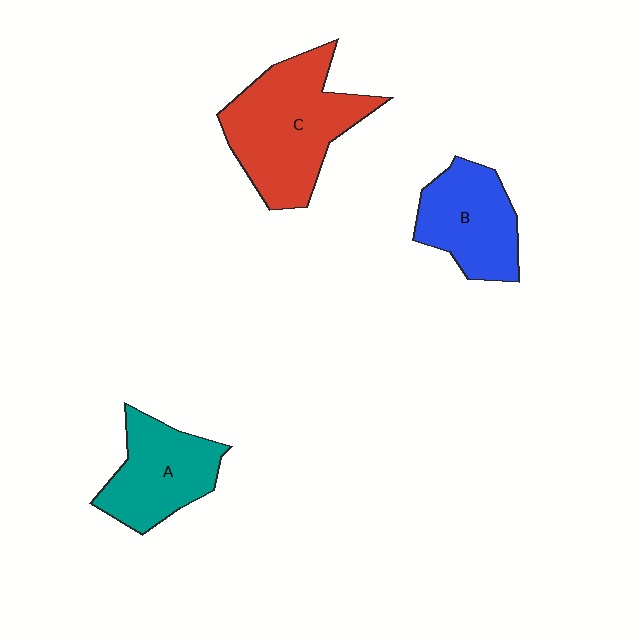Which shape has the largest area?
Shape C (red).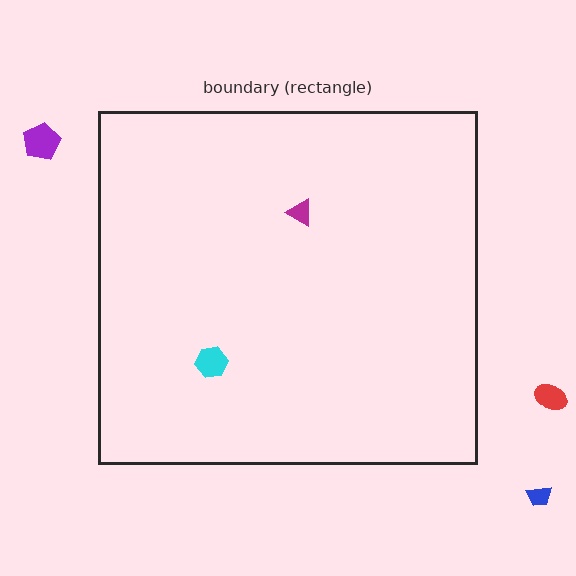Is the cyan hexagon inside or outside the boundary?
Inside.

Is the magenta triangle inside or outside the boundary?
Inside.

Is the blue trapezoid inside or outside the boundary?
Outside.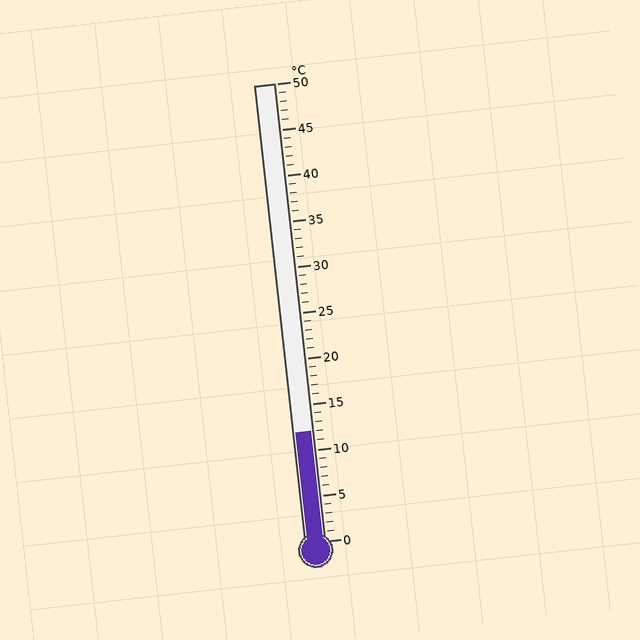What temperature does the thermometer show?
The thermometer shows approximately 12°C.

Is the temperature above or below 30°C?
The temperature is below 30°C.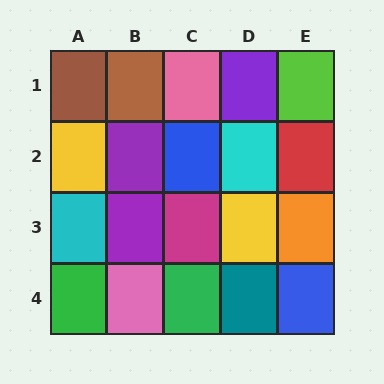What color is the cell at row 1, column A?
Brown.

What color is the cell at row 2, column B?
Purple.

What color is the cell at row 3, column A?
Cyan.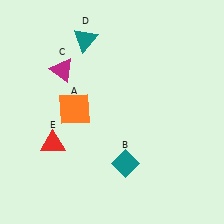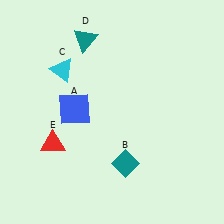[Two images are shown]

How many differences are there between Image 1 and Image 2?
There are 2 differences between the two images.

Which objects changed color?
A changed from orange to blue. C changed from magenta to cyan.